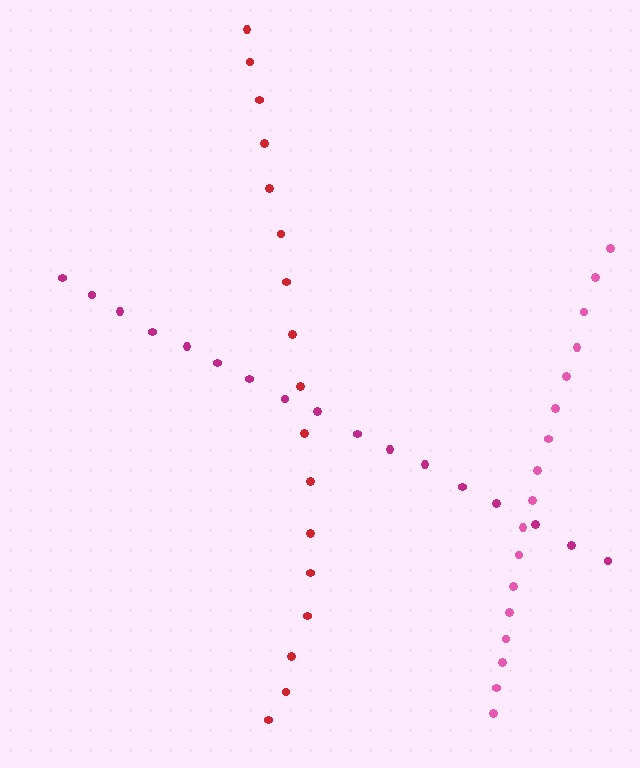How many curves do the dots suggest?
There are 3 distinct paths.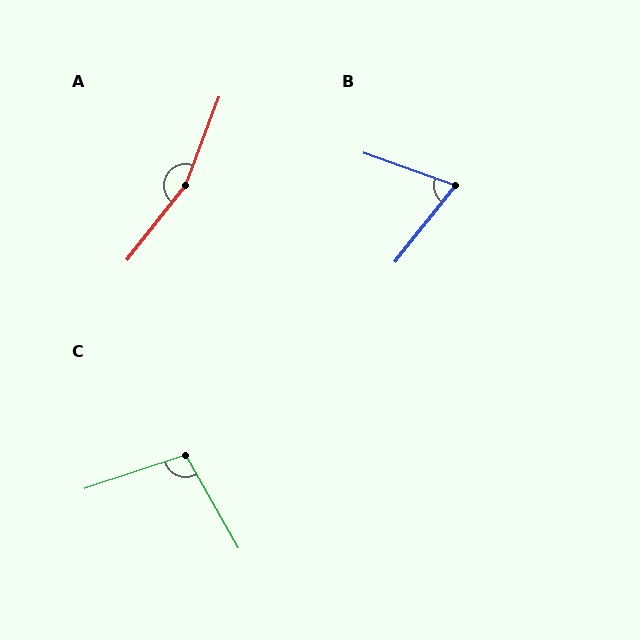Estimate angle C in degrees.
Approximately 101 degrees.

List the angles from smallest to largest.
B (71°), C (101°), A (162°).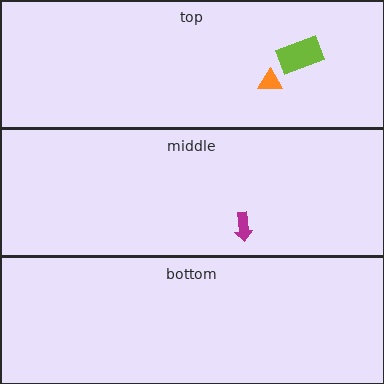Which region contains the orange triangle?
The top region.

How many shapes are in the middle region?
1.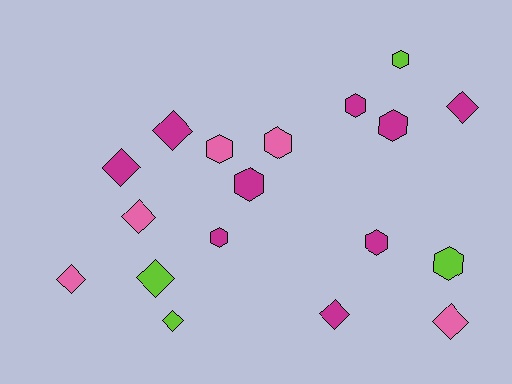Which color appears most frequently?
Magenta, with 9 objects.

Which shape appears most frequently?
Hexagon, with 9 objects.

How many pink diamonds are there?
There are 3 pink diamonds.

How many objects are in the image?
There are 18 objects.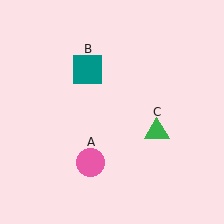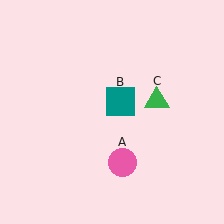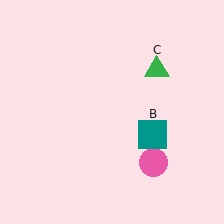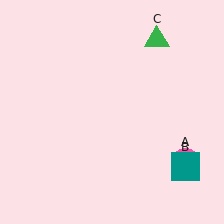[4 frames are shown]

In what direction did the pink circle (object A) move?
The pink circle (object A) moved right.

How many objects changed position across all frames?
3 objects changed position: pink circle (object A), teal square (object B), green triangle (object C).